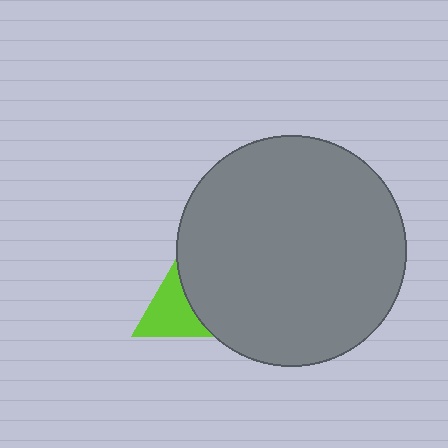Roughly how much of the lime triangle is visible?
A small part of it is visible (roughly 35%).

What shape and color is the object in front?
The object in front is a gray circle.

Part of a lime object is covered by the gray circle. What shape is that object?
It is a triangle.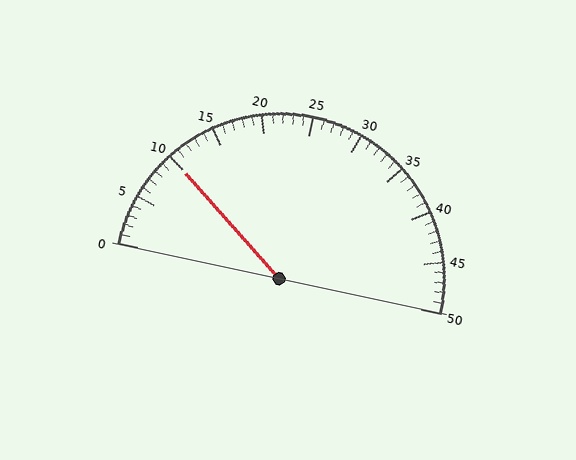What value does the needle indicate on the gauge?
The needle indicates approximately 10.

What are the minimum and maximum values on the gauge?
The gauge ranges from 0 to 50.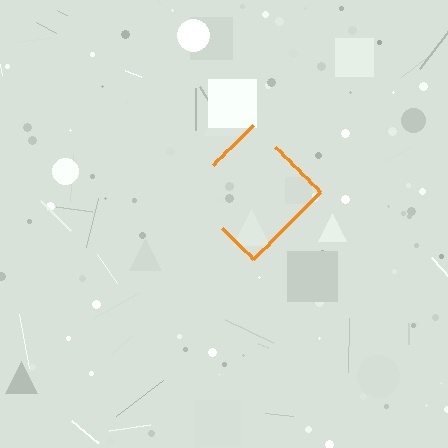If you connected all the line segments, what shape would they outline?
They would outline a diamond.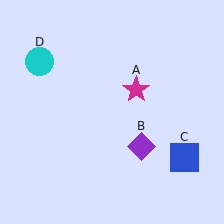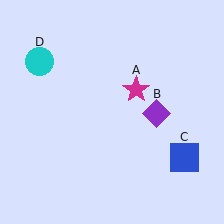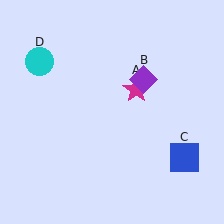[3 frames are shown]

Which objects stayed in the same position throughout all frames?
Magenta star (object A) and blue square (object C) and cyan circle (object D) remained stationary.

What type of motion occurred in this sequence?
The purple diamond (object B) rotated counterclockwise around the center of the scene.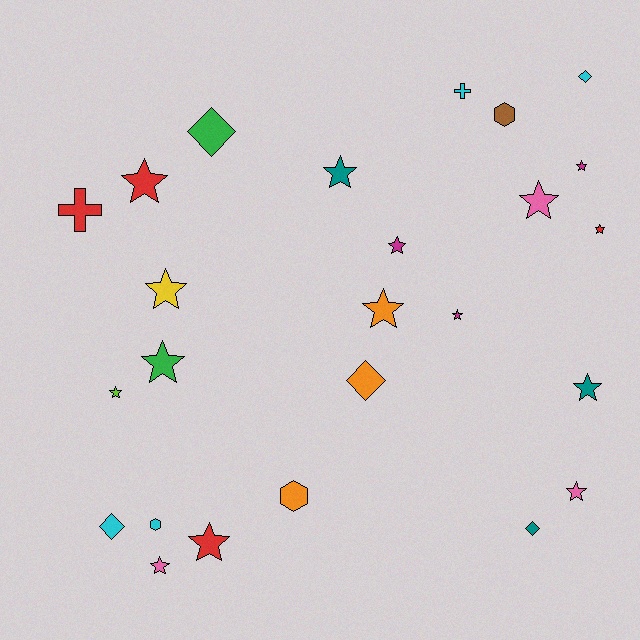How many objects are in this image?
There are 25 objects.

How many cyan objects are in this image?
There are 4 cyan objects.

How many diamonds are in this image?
There are 5 diamonds.